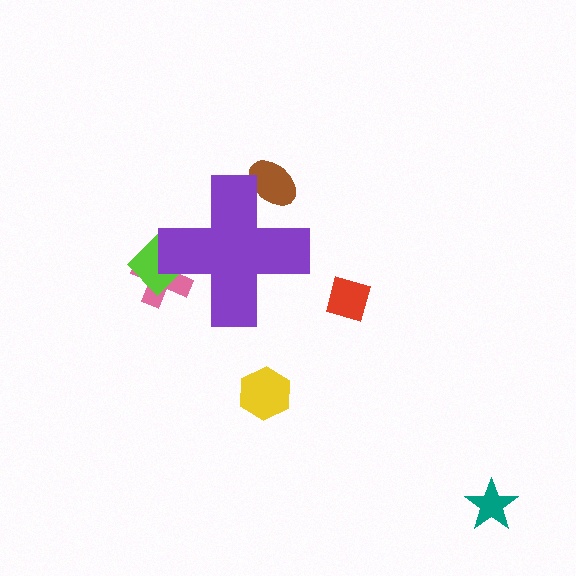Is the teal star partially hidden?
No, the teal star is fully visible.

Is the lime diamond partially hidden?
Yes, the lime diamond is partially hidden behind the purple cross.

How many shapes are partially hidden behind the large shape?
3 shapes are partially hidden.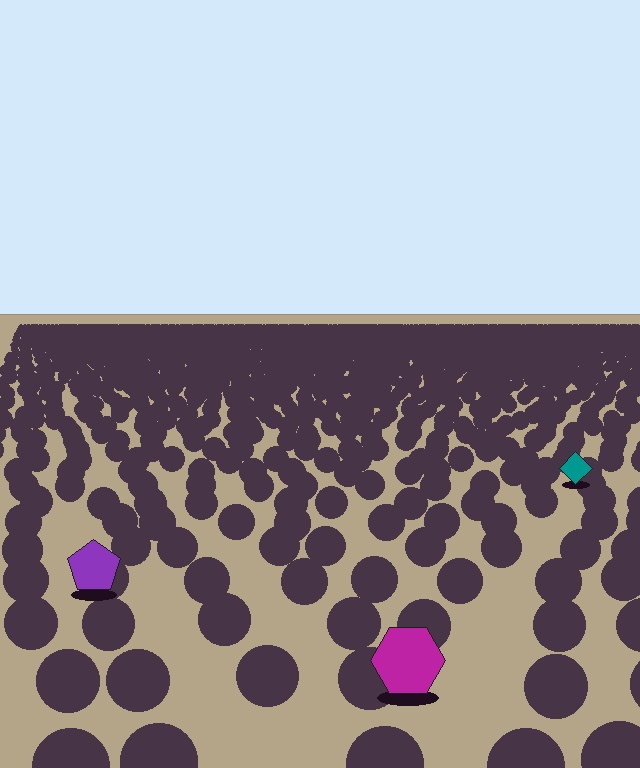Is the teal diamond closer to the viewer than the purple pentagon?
No. The purple pentagon is closer — you can tell from the texture gradient: the ground texture is coarser near it.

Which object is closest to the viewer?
The magenta hexagon is closest. The texture marks near it are larger and more spread out.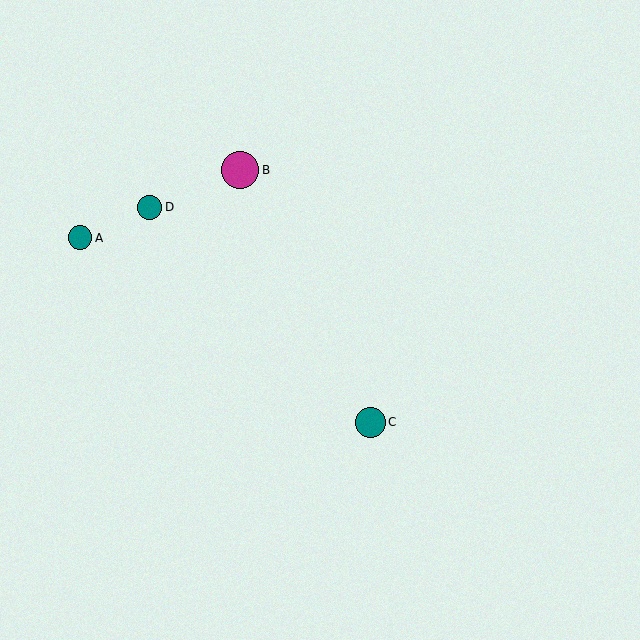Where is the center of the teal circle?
The center of the teal circle is at (370, 422).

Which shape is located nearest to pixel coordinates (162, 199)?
The teal circle (labeled D) at (150, 207) is nearest to that location.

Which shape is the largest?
The magenta circle (labeled B) is the largest.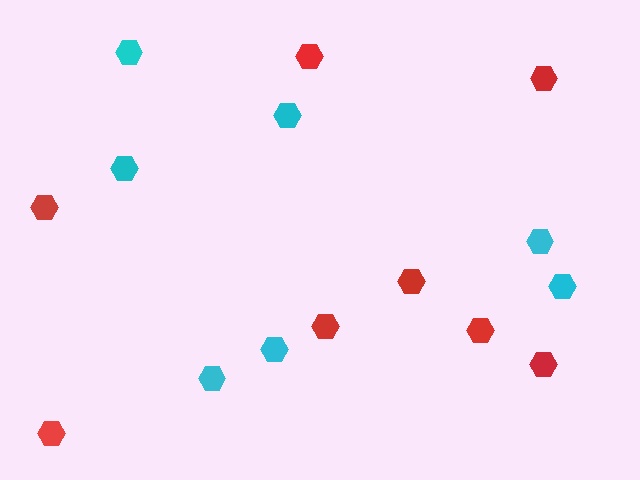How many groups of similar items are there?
There are 2 groups: one group of cyan hexagons (7) and one group of red hexagons (8).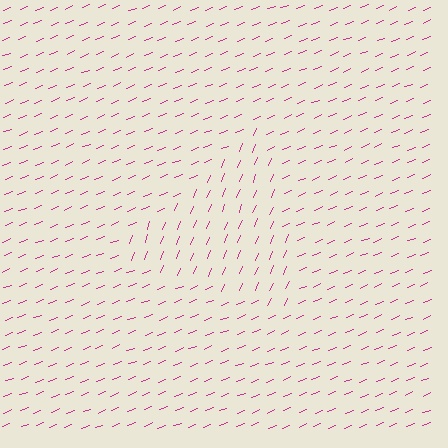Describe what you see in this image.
The image is filled with small magenta line segments. A triangle region in the image has lines oriented differently from the surrounding lines, creating a visible texture boundary.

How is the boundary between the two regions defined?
The boundary is defined purely by a change in line orientation (approximately 45 degrees difference). All lines are the same color and thickness.